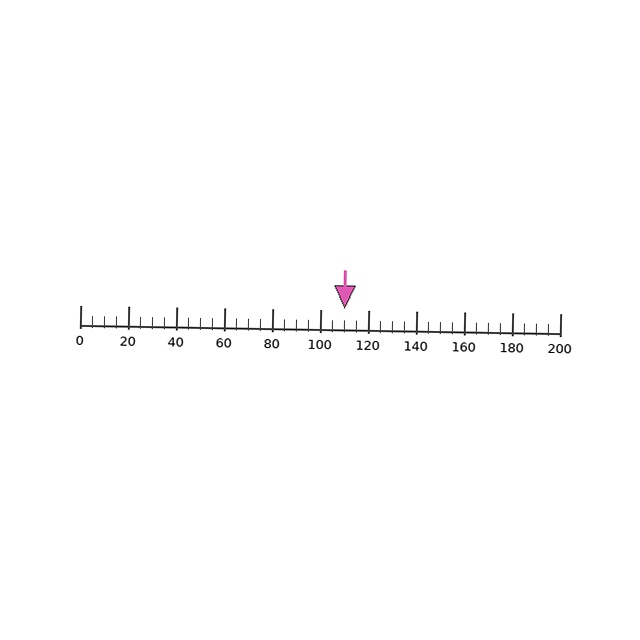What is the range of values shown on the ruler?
The ruler shows values from 0 to 200.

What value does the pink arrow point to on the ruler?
The pink arrow points to approximately 110.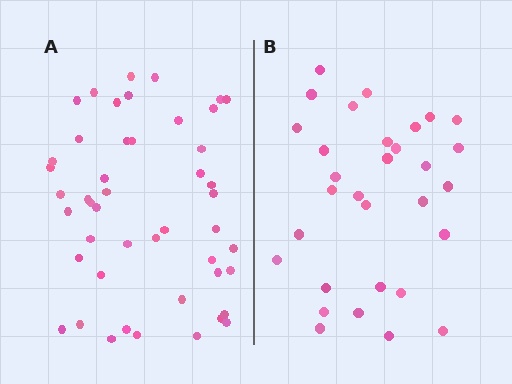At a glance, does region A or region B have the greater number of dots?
Region A (the left region) has more dots.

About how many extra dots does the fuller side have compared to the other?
Region A has approximately 15 more dots than region B.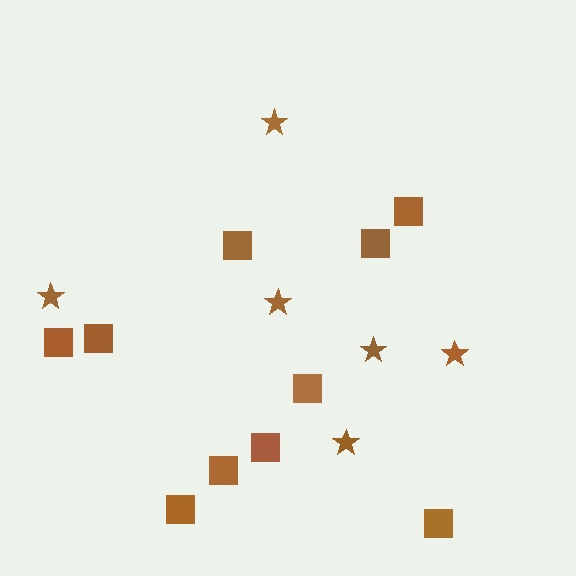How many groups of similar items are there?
There are 2 groups: one group of squares (10) and one group of stars (6).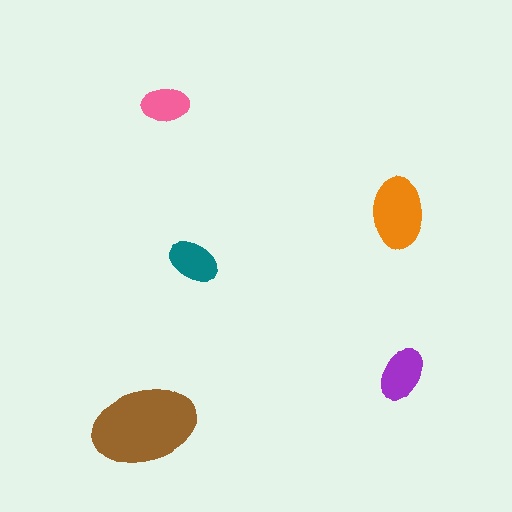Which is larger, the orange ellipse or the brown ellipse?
The brown one.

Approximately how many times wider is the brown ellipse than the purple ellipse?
About 2 times wider.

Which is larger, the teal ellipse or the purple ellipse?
The purple one.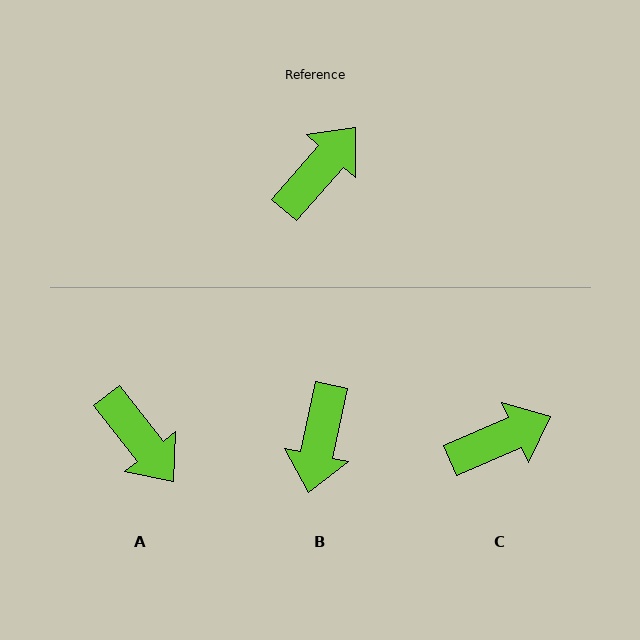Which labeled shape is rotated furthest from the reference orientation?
B, about 151 degrees away.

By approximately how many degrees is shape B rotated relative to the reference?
Approximately 151 degrees clockwise.